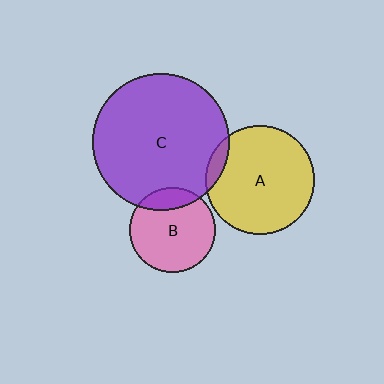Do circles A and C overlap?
Yes.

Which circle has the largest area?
Circle C (purple).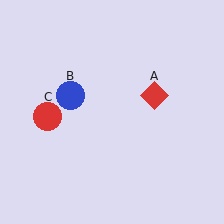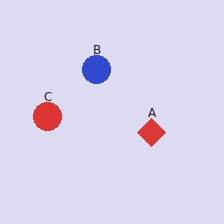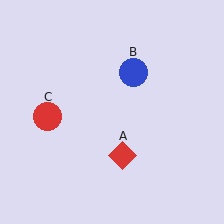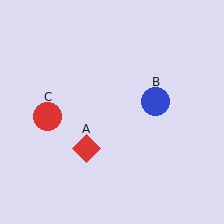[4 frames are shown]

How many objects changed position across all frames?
2 objects changed position: red diamond (object A), blue circle (object B).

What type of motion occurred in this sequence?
The red diamond (object A), blue circle (object B) rotated clockwise around the center of the scene.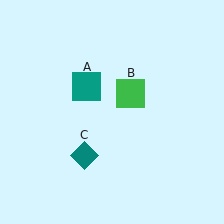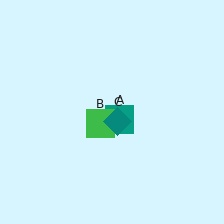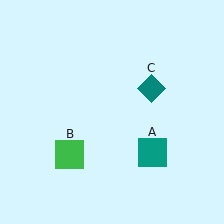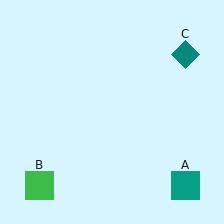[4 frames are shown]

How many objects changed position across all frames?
3 objects changed position: teal square (object A), green square (object B), teal diamond (object C).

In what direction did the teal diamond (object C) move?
The teal diamond (object C) moved up and to the right.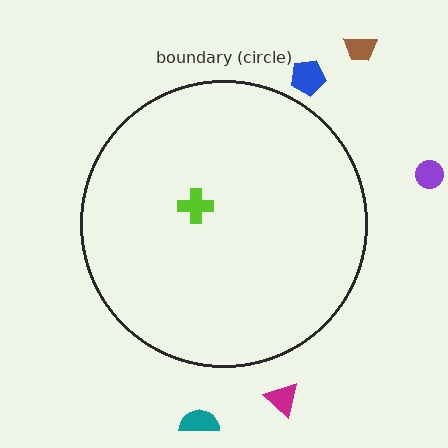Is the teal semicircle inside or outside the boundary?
Outside.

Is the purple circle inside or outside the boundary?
Outside.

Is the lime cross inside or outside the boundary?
Inside.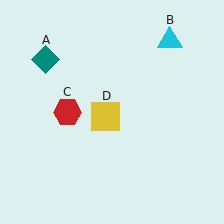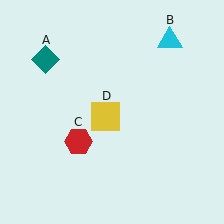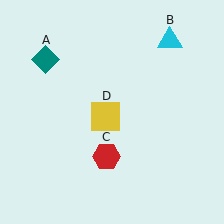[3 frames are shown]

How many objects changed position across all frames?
1 object changed position: red hexagon (object C).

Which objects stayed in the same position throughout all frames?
Teal diamond (object A) and cyan triangle (object B) and yellow square (object D) remained stationary.